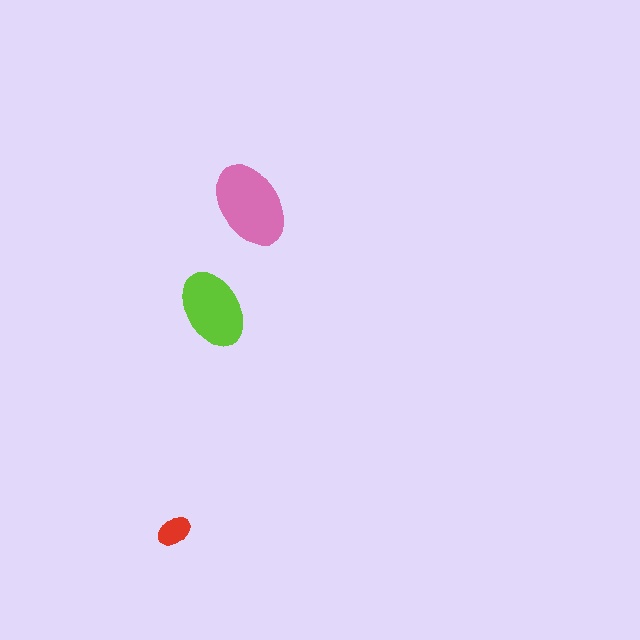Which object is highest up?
The pink ellipse is topmost.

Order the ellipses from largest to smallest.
the pink one, the lime one, the red one.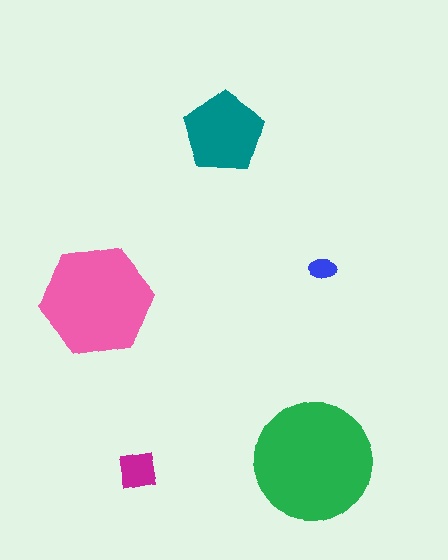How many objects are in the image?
There are 5 objects in the image.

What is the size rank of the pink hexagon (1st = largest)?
2nd.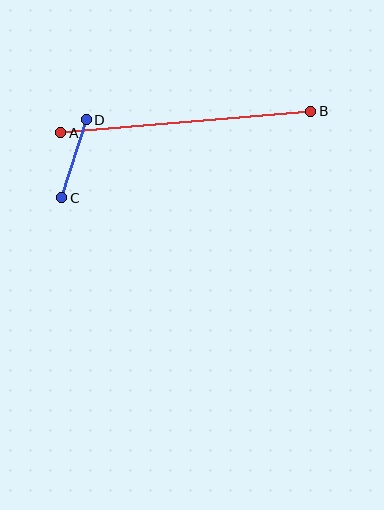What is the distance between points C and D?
The distance is approximately 82 pixels.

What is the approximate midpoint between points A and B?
The midpoint is at approximately (186, 122) pixels.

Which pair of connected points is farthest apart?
Points A and B are farthest apart.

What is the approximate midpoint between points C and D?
The midpoint is at approximately (74, 159) pixels.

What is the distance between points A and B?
The distance is approximately 251 pixels.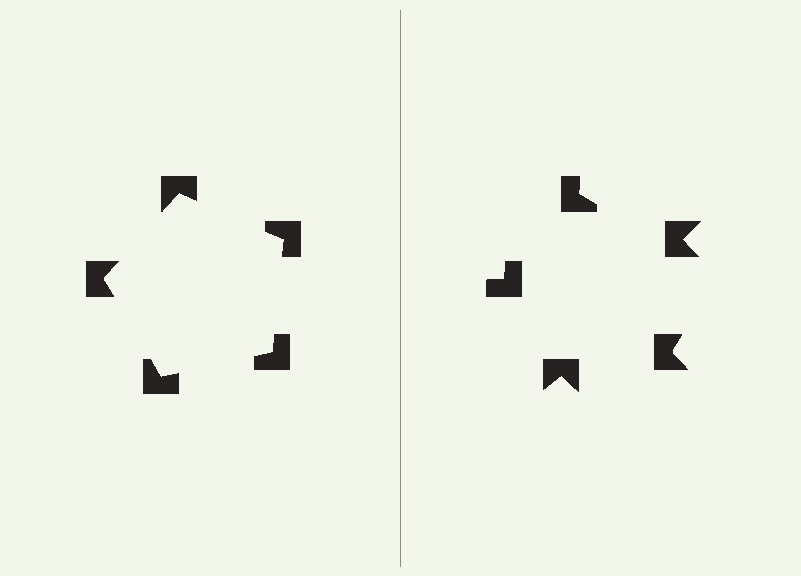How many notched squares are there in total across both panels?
10 — 5 on each side.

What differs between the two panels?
The notched squares are positioned identically on both sides; only the wedge orientations differ. On the left they align to a pentagon; on the right they are misaligned.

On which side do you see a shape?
An illusory pentagon appears on the left side. On the right side the wedge cuts are rotated, so no coherent shape forms.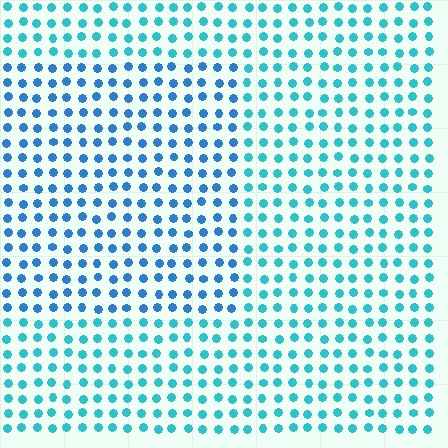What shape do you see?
I see a rectangle.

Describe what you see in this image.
The image is filled with small cyan elements in a uniform arrangement. A rectangle-shaped region is visible where the elements are tinted to a slightly different hue, forming a subtle color boundary.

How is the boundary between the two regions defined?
The boundary is defined purely by a slight shift in hue (about 27 degrees). Spacing, size, and orientation are identical on both sides.